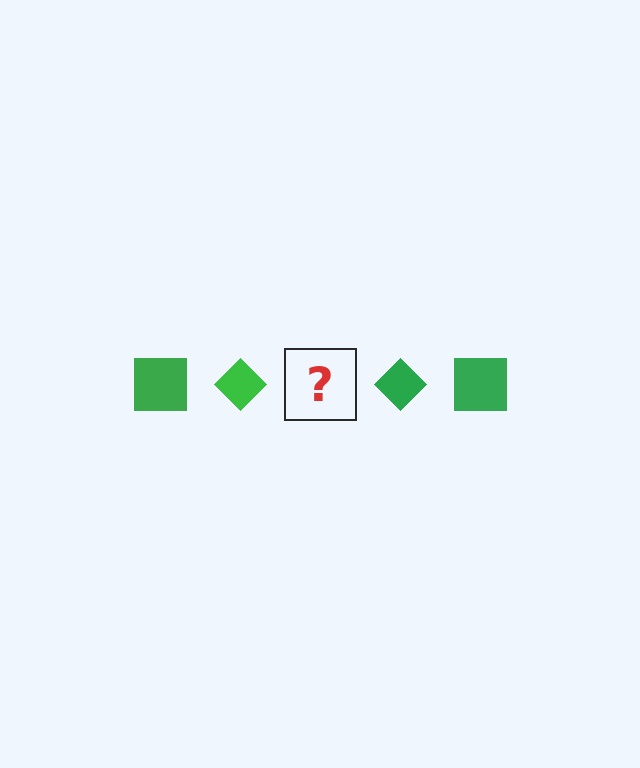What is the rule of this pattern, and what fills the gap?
The rule is that the pattern cycles through square, diamond shapes in green. The gap should be filled with a green square.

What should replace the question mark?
The question mark should be replaced with a green square.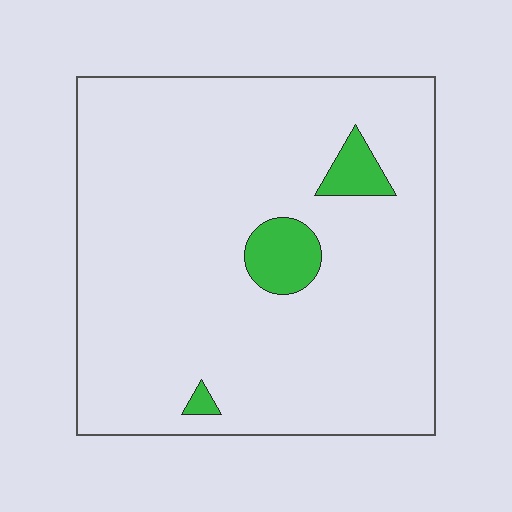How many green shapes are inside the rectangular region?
3.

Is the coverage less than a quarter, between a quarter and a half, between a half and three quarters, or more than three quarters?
Less than a quarter.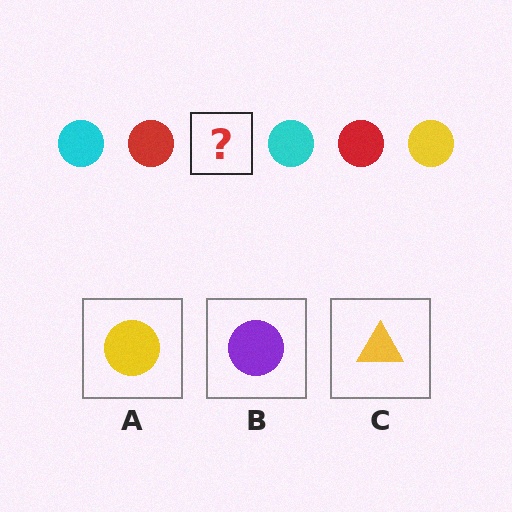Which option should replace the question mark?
Option A.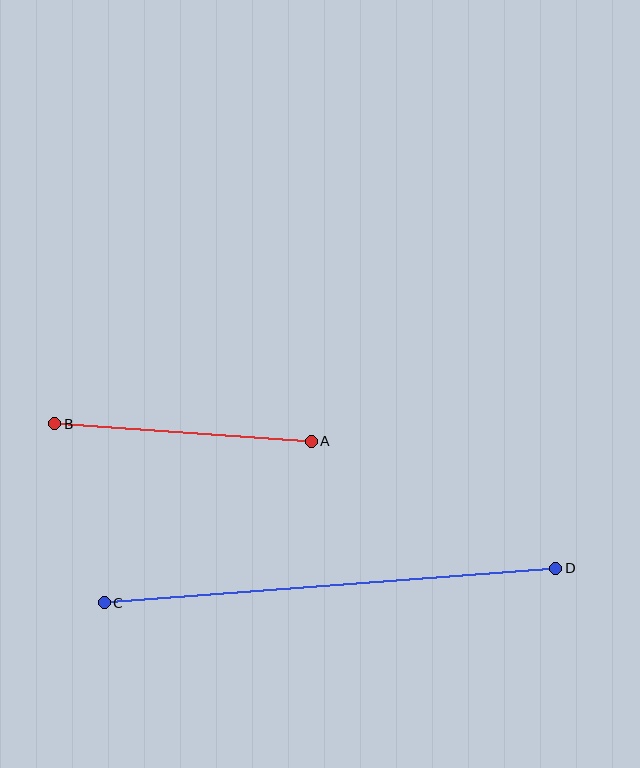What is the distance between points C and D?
The distance is approximately 453 pixels.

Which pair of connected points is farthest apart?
Points C and D are farthest apart.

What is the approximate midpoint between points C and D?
The midpoint is at approximately (330, 585) pixels.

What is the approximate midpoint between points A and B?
The midpoint is at approximately (183, 432) pixels.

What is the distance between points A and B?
The distance is approximately 257 pixels.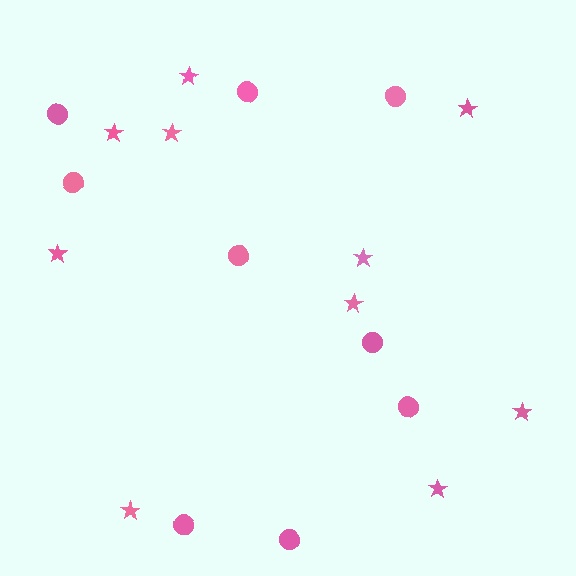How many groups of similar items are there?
There are 2 groups: one group of circles (9) and one group of stars (10).